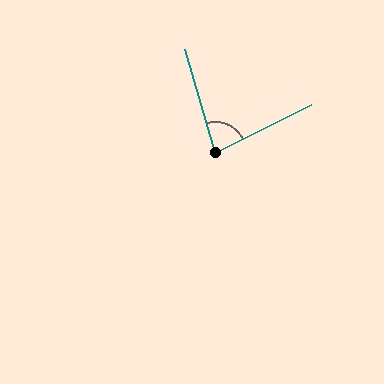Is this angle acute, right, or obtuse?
It is acute.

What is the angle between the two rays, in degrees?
Approximately 80 degrees.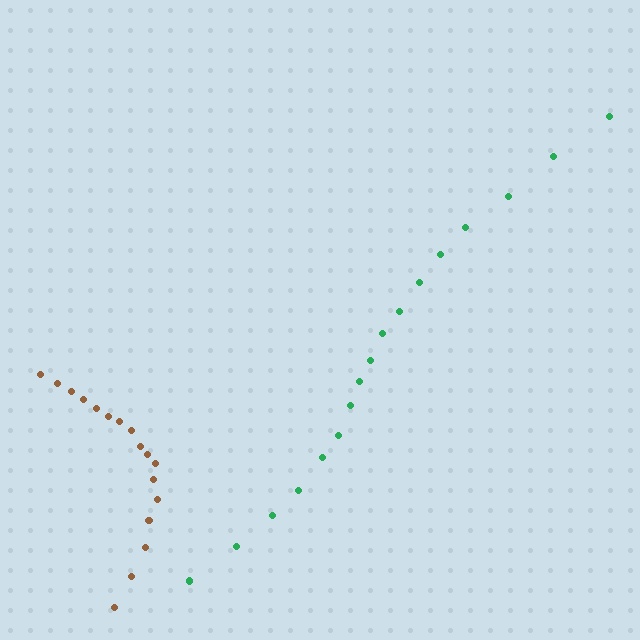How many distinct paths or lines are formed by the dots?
There are 2 distinct paths.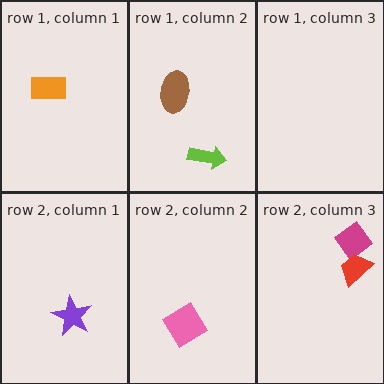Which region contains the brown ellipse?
The row 1, column 2 region.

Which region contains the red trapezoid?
The row 2, column 3 region.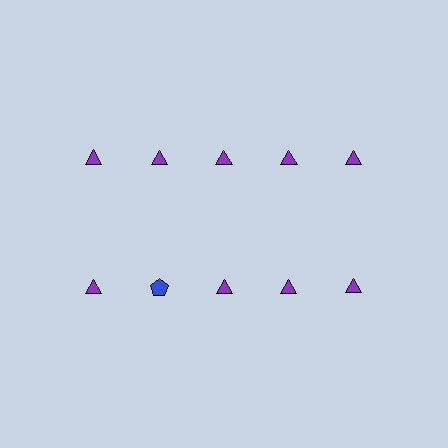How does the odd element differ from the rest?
It differs in both color (blue instead of purple) and shape (pentagon instead of triangle).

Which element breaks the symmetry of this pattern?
The blue pentagon in the second row, second from left column breaks the symmetry. All other shapes are purple triangles.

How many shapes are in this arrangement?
There are 10 shapes arranged in a grid pattern.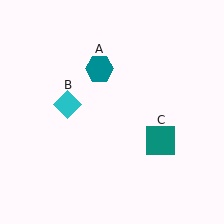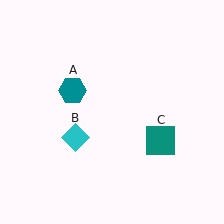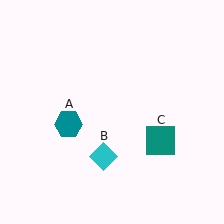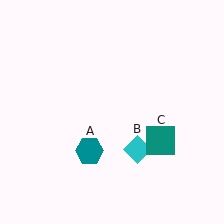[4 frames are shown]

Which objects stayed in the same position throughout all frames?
Teal square (object C) remained stationary.